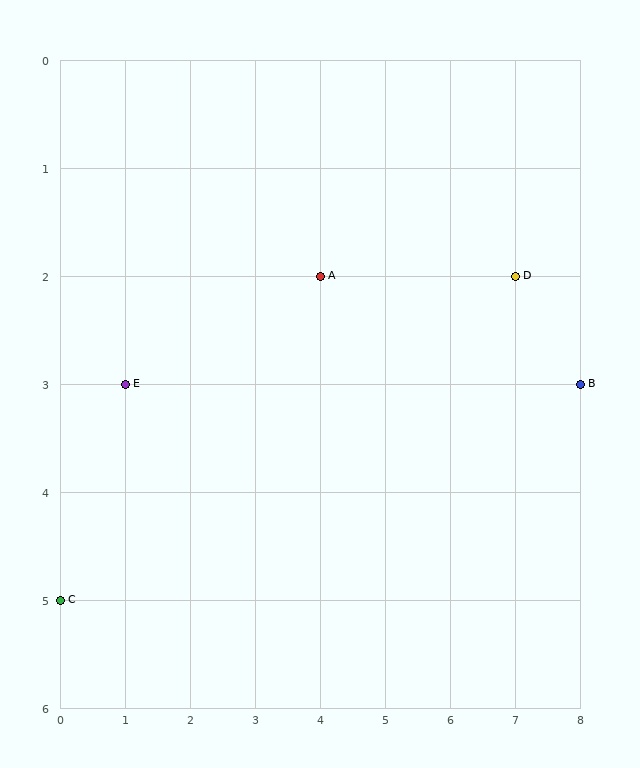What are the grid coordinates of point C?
Point C is at grid coordinates (0, 5).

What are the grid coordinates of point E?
Point E is at grid coordinates (1, 3).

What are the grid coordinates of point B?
Point B is at grid coordinates (8, 3).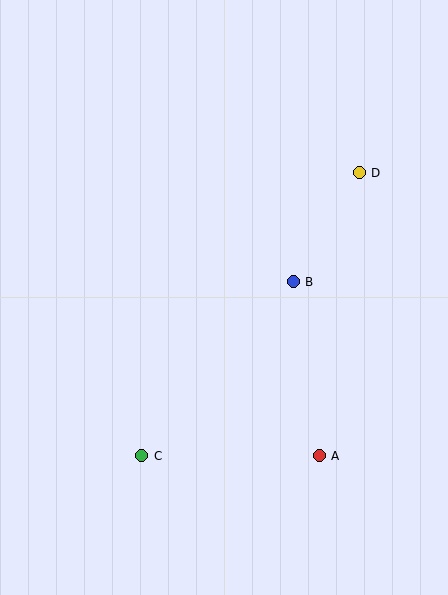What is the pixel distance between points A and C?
The distance between A and C is 177 pixels.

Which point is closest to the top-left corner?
Point D is closest to the top-left corner.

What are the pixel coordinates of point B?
Point B is at (293, 282).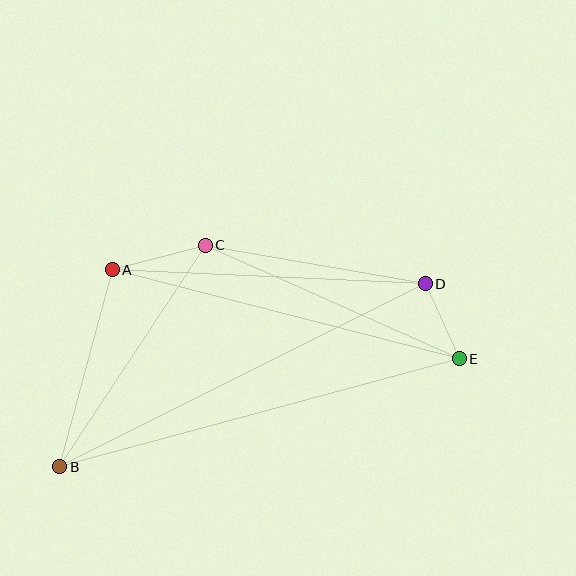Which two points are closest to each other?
Points D and E are closest to each other.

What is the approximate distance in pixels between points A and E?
The distance between A and E is approximately 359 pixels.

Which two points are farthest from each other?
Points B and E are farthest from each other.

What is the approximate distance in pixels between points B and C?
The distance between B and C is approximately 265 pixels.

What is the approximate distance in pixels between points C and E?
The distance between C and E is approximately 279 pixels.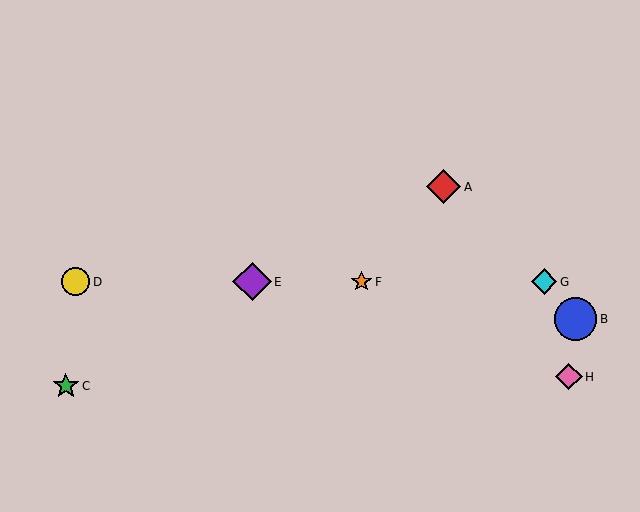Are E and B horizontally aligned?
No, E is at y≈282 and B is at y≈319.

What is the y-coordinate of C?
Object C is at y≈386.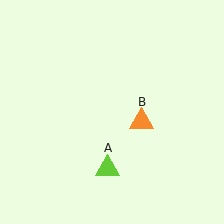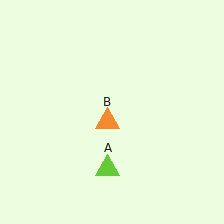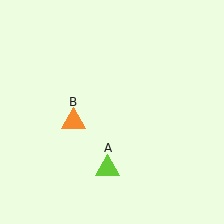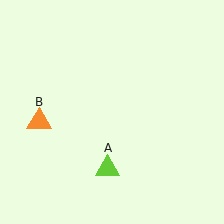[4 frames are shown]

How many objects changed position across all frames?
1 object changed position: orange triangle (object B).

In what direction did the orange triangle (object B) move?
The orange triangle (object B) moved left.